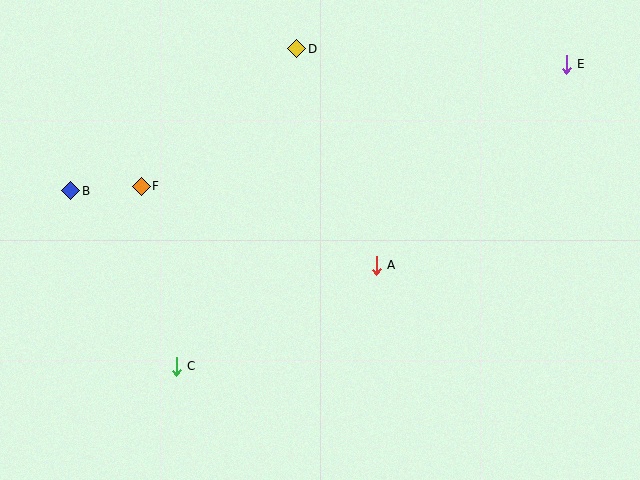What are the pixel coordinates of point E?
Point E is at (566, 64).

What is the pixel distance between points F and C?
The distance between F and C is 183 pixels.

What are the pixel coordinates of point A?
Point A is at (376, 265).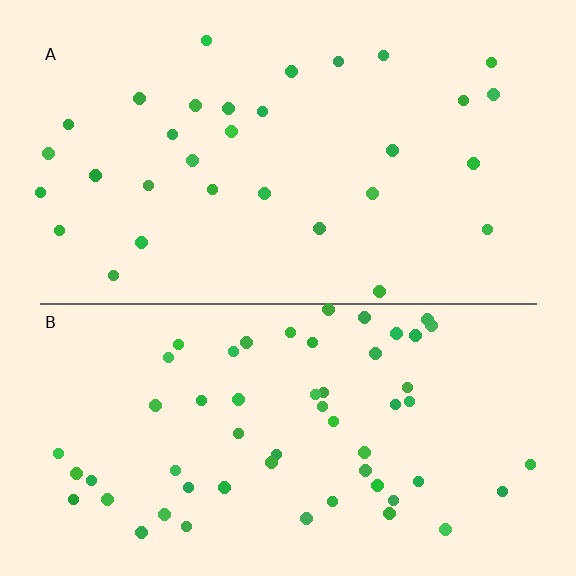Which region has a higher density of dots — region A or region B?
B (the bottom).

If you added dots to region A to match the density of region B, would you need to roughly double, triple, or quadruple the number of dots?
Approximately double.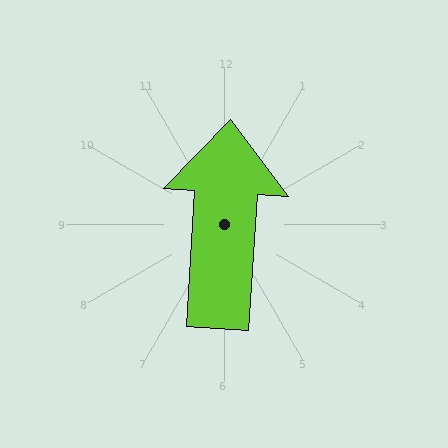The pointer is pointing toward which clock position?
Roughly 12 o'clock.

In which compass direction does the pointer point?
North.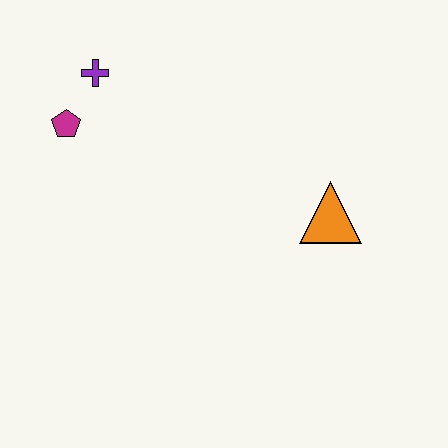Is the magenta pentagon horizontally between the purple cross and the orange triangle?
No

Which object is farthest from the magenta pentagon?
The orange triangle is farthest from the magenta pentagon.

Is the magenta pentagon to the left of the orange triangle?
Yes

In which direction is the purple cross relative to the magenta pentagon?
The purple cross is above the magenta pentagon.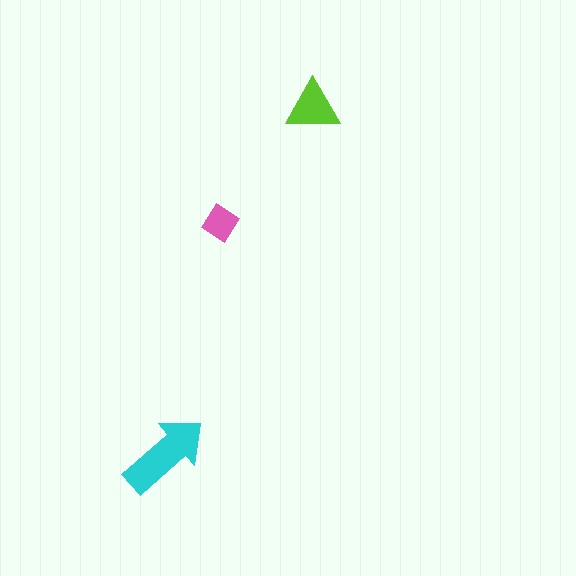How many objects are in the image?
There are 3 objects in the image.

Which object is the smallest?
The pink diamond.